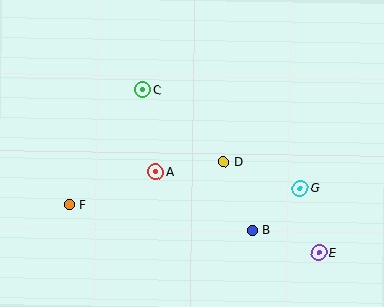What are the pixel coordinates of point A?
Point A is at (155, 172).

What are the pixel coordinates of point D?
Point D is at (223, 162).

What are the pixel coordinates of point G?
Point G is at (300, 188).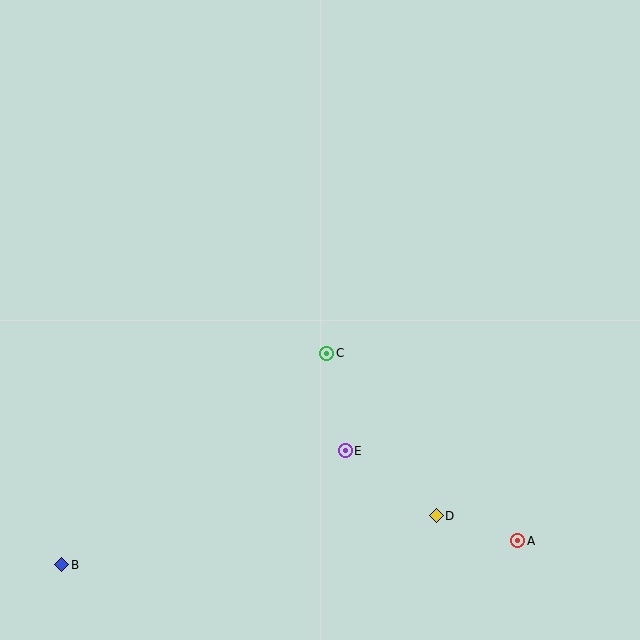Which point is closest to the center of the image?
Point C at (327, 353) is closest to the center.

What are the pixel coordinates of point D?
Point D is at (436, 516).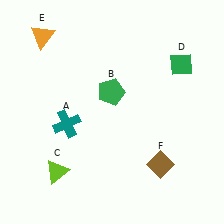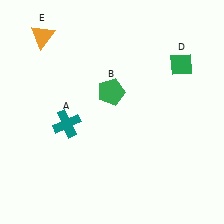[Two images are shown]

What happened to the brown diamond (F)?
The brown diamond (F) was removed in Image 2. It was in the bottom-right area of Image 1.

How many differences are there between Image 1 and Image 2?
There are 2 differences between the two images.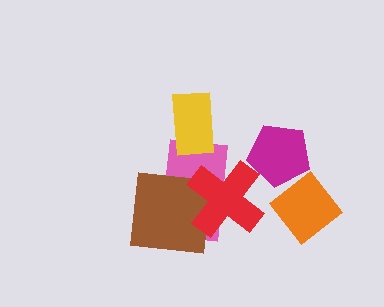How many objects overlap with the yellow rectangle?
1 object overlaps with the yellow rectangle.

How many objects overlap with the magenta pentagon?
0 objects overlap with the magenta pentagon.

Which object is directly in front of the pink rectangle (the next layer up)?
The brown square is directly in front of the pink rectangle.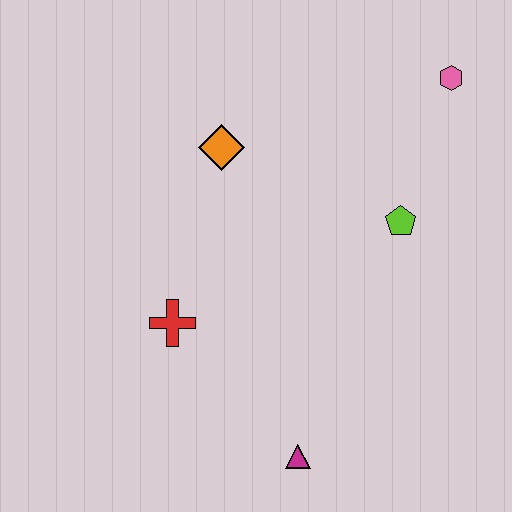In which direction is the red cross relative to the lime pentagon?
The red cross is to the left of the lime pentagon.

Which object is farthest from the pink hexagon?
The magenta triangle is farthest from the pink hexagon.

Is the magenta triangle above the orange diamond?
No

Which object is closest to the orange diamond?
The red cross is closest to the orange diamond.